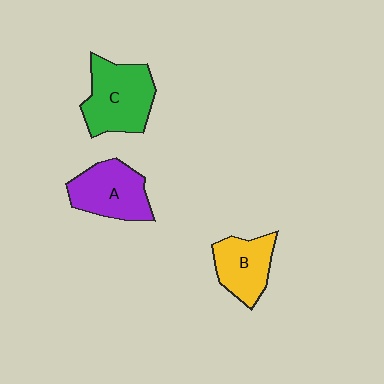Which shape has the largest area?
Shape C (green).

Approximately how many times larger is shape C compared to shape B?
Approximately 1.4 times.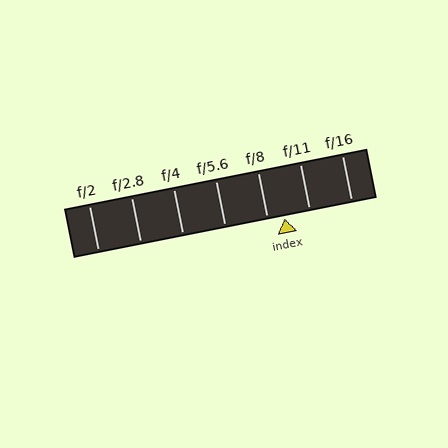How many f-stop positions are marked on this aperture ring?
There are 7 f-stop positions marked.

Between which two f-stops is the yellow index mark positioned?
The index mark is between f/8 and f/11.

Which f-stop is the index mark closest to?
The index mark is closest to f/8.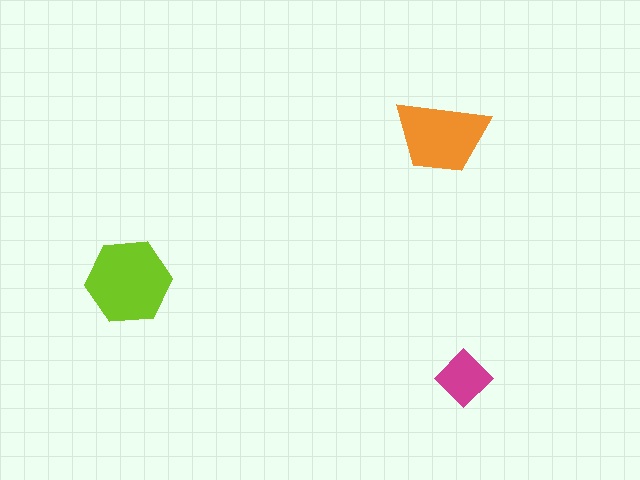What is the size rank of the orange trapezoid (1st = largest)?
2nd.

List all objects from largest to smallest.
The lime hexagon, the orange trapezoid, the magenta diamond.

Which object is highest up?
The orange trapezoid is topmost.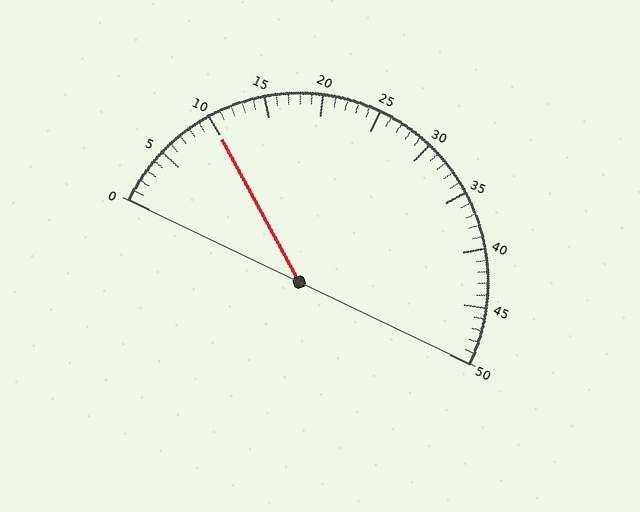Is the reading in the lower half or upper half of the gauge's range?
The reading is in the lower half of the range (0 to 50).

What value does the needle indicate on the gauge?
The needle indicates approximately 10.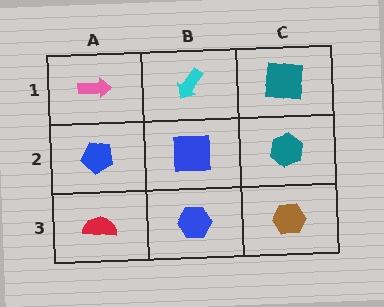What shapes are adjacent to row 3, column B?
A blue square (row 2, column B), a red semicircle (row 3, column A), a brown hexagon (row 3, column C).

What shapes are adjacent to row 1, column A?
A blue pentagon (row 2, column A), a cyan arrow (row 1, column B).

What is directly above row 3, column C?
A teal hexagon.